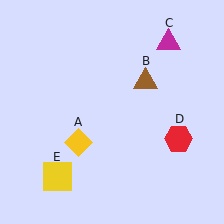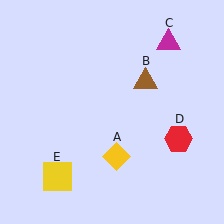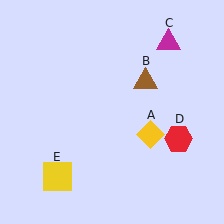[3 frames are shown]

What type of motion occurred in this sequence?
The yellow diamond (object A) rotated counterclockwise around the center of the scene.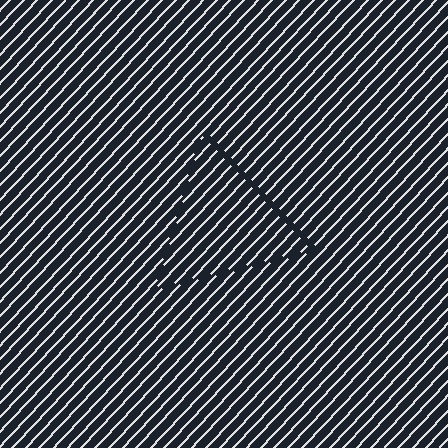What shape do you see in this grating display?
An illusory triangle. The interior of the shape contains the same grating, shifted by half a period — the contour is defined by the phase discontinuity where line-ends from the inner and outer gratings abut.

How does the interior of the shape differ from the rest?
The interior of the shape contains the same grating, shifted by half a period — the contour is defined by the phase discontinuity where line-ends from the inner and outer gratings abut.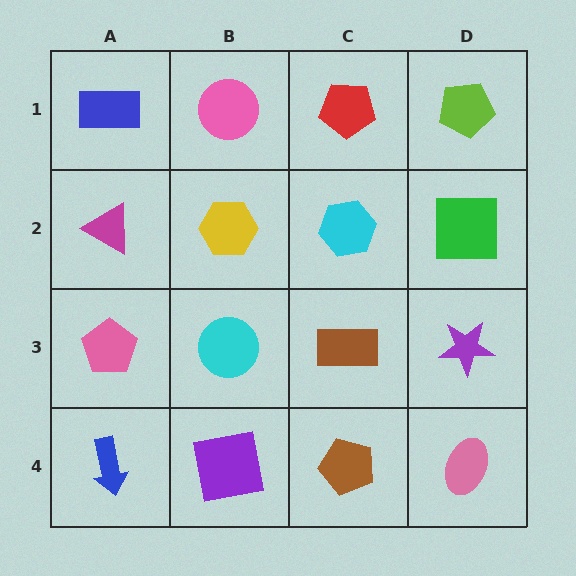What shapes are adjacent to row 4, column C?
A brown rectangle (row 3, column C), a purple square (row 4, column B), a pink ellipse (row 4, column D).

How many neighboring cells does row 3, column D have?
3.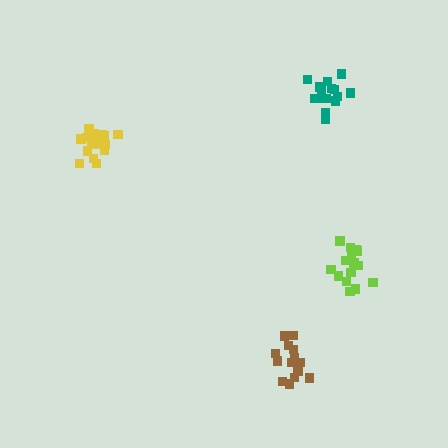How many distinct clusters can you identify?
There are 4 distinct clusters.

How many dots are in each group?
Group 1: 16 dots, Group 2: 15 dots, Group 3: 15 dots, Group 4: 17 dots (63 total).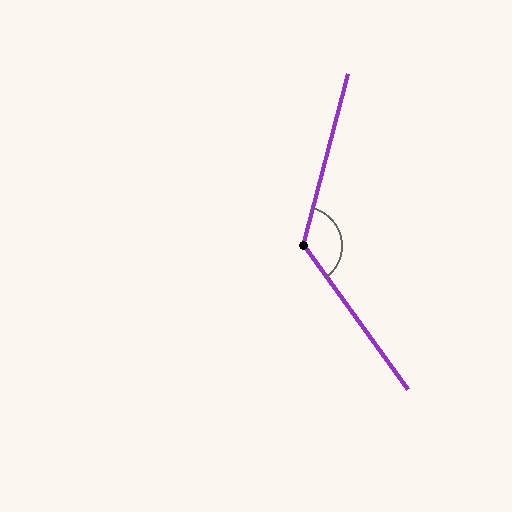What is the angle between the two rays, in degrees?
Approximately 129 degrees.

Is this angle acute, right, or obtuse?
It is obtuse.